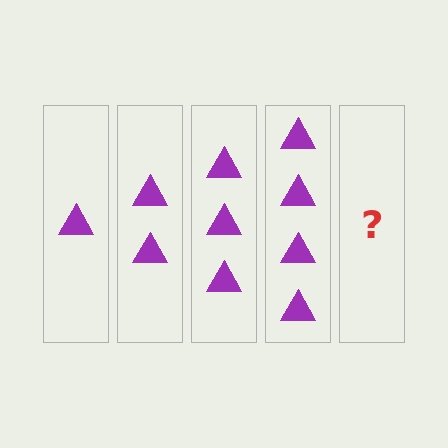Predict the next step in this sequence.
The next step is 5 triangles.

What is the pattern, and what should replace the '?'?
The pattern is that each step adds one more triangle. The '?' should be 5 triangles.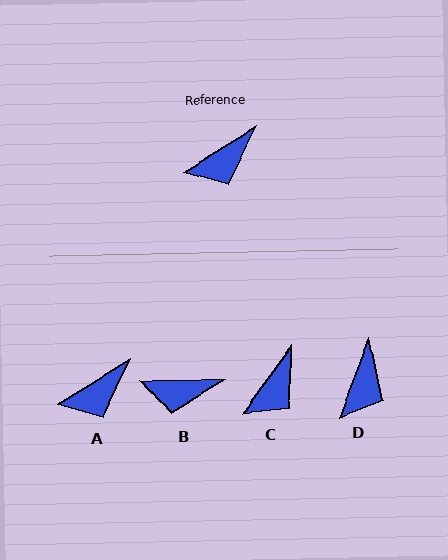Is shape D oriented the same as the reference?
No, it is off by about 38 degrees.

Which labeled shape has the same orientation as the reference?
A.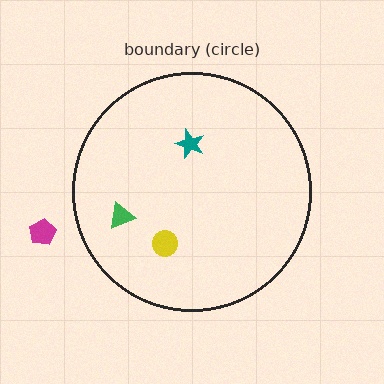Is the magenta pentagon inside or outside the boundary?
Outside.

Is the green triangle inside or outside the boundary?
Inside.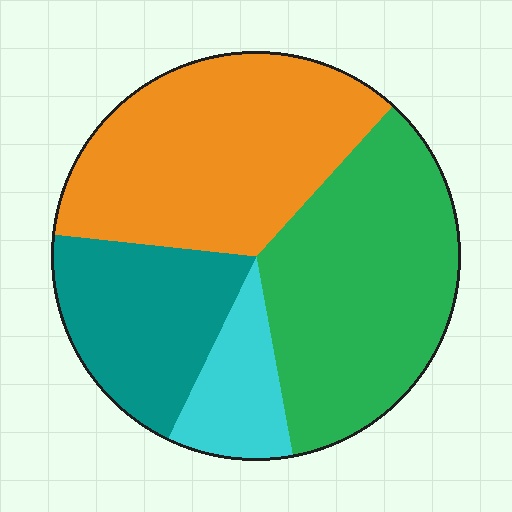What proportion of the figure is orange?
Orange takes up between a third and a half of the figure.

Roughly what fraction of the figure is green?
Green covers about 35% of the figure.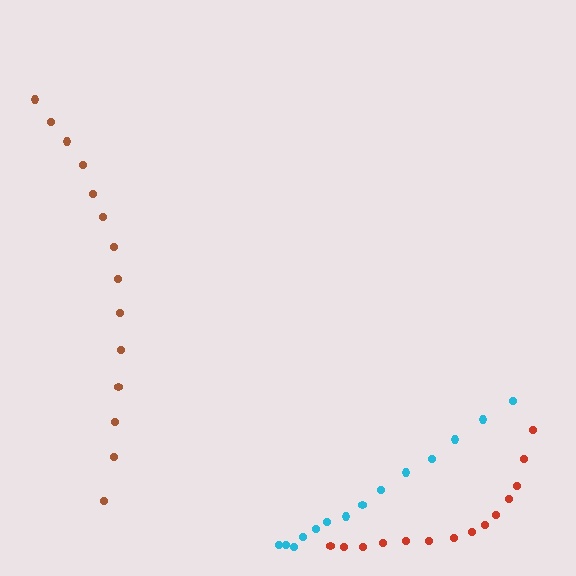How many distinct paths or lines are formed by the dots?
There are 3 distinct paths.